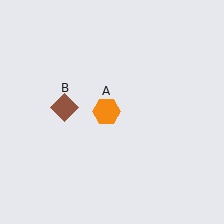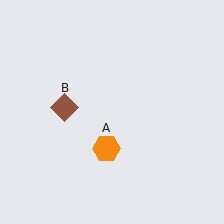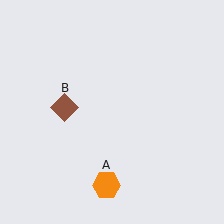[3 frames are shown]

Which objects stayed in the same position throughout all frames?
Brown diamond (object B) remained stationary.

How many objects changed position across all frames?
1 object changed position: orange hexagon (object A).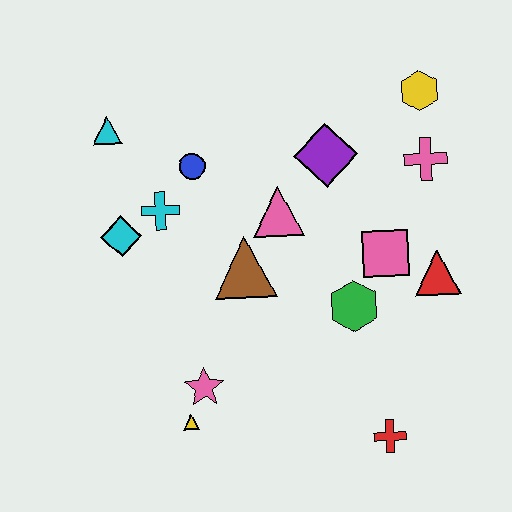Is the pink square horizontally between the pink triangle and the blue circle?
No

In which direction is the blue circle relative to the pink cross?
The blue circle is to the left of the pink cross.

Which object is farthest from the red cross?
The cyan triangle is farthest from the red cross.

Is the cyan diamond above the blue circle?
No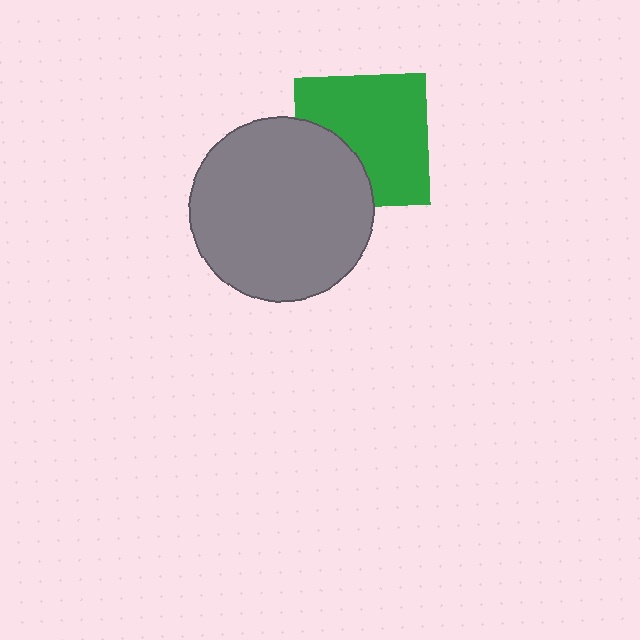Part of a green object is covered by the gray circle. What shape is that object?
It is a square.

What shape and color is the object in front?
The object in front is a gray circle.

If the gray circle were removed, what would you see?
You would see the complete green square.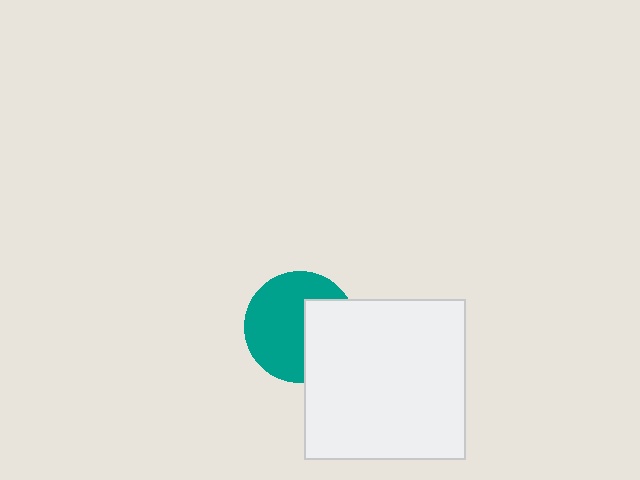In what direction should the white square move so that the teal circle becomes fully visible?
The white square should move right. That is the shortest direction to clear the overlap and leave the teal circle fully visible.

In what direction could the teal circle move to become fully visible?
The teal circle could move left. That would shift it out from behind the white square entirely.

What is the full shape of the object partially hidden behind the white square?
The partially hidden object is a teal circle.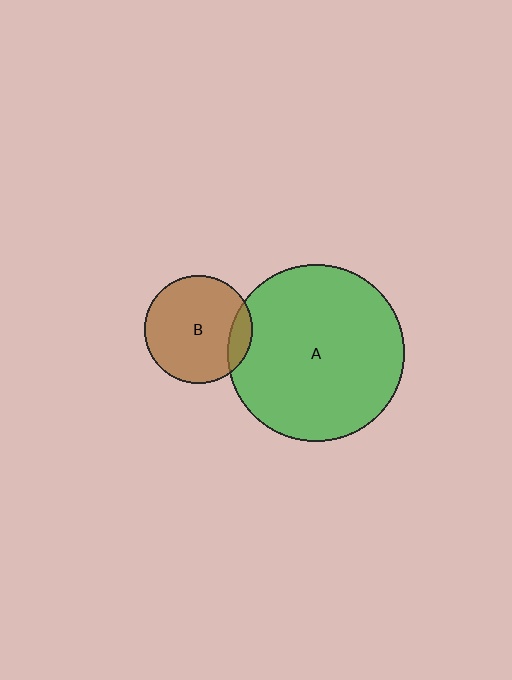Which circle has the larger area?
Circle A (green).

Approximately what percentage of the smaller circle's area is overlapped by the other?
Approximately 10%.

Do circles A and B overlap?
Yes.